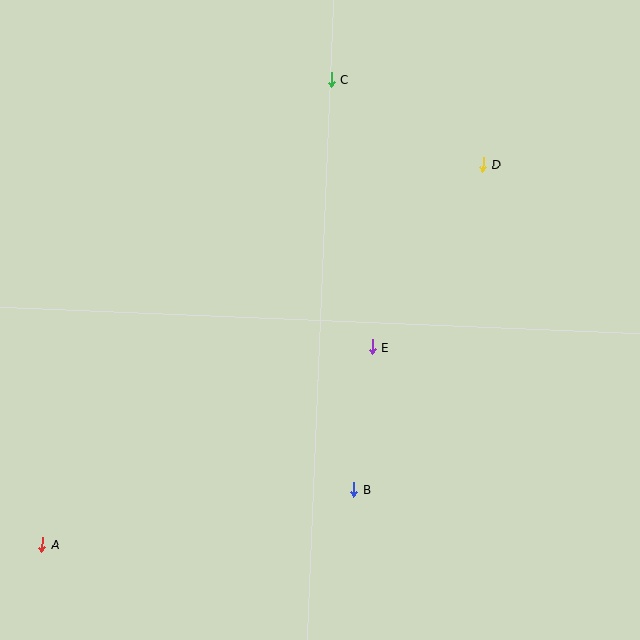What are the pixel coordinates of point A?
Point A is at (42, 544).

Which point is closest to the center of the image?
Point E at (372, 347) is closest to the center.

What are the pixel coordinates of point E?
Point E is at (372, 347).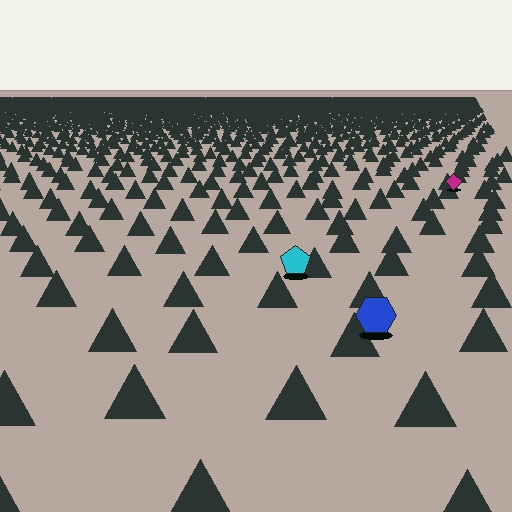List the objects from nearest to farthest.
From nearest to farthest: the blue hexagon, the cyan pentagon, the magenta diamond.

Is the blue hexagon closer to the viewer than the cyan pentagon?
Yes. The blue hexagon is closer — you can tell from the texture gradient: the ground texture is coarser near it.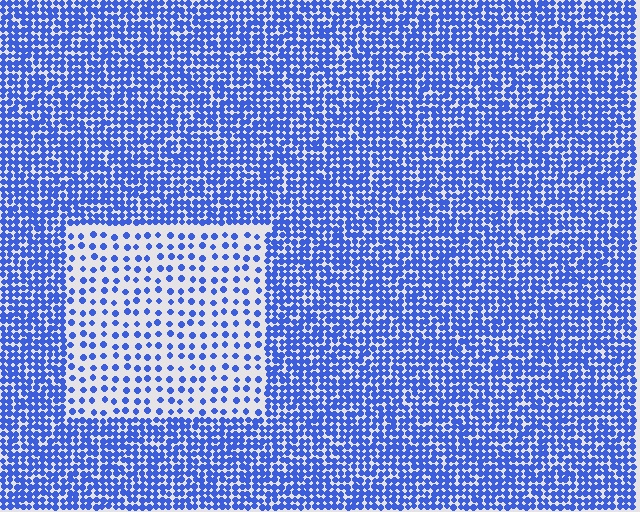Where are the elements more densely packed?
The elements are more densely packed outside the rectangle boundary.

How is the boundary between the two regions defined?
The boundary is defined by a change in element density (approximately 2.7x ratio). All elements are the same color, size, and shape.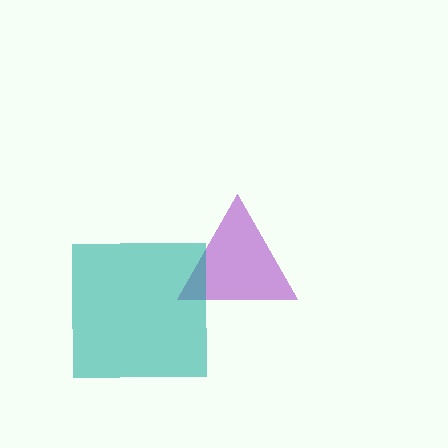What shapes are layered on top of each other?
The layered shapes are: a purple triangle, a teal square.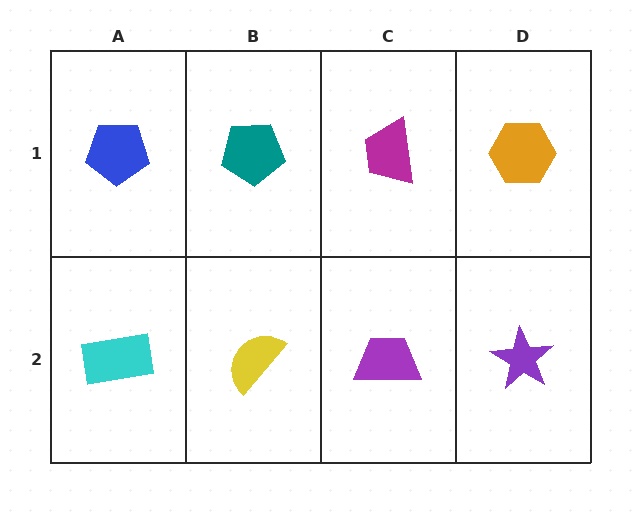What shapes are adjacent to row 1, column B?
A yellow semicircle (row 2, column B), a blue pentagon (row 1, column A), a magenta trapezoid (row 1, column C).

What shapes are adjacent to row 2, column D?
An orange hexagon (row 1, column D), a purple trapezoid (row 2, column C).